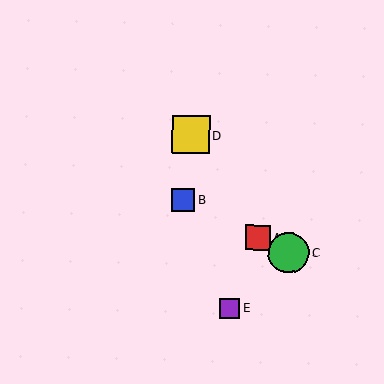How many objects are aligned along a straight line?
3 objects (A, B, C) are aligned along a straight line.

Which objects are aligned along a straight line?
Objects A, B, C are aligned along a straight line.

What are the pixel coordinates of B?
Object B is at (183, 200).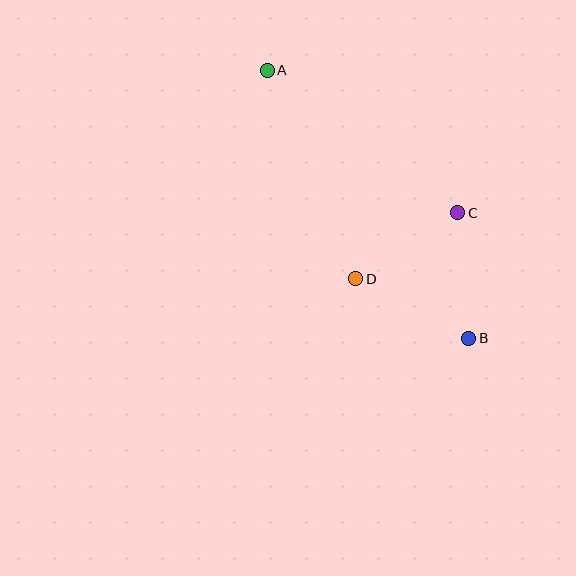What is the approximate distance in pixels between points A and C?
The distance between A and C is approximately 238 pixels.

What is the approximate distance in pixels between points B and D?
The distance between B and D is approximately 127 pixels.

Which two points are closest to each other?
Points C and D are closest to each other.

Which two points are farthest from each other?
Points A and B are farthest from each other.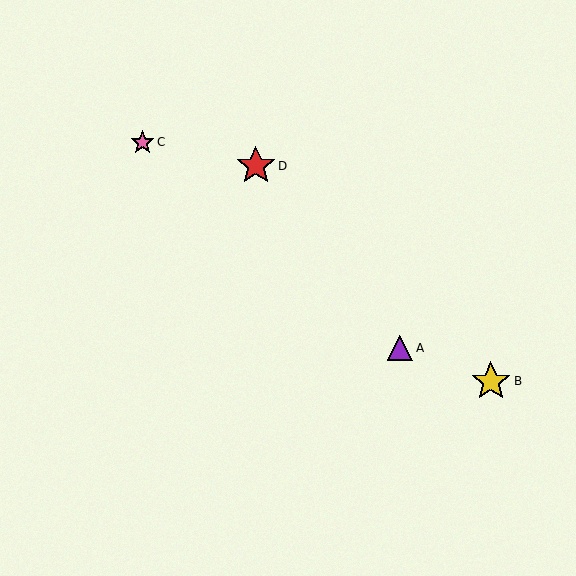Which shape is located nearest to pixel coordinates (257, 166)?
The red star (labeled D) at (256, 166) is nearest to that location.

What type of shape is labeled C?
Shape C is a pink star.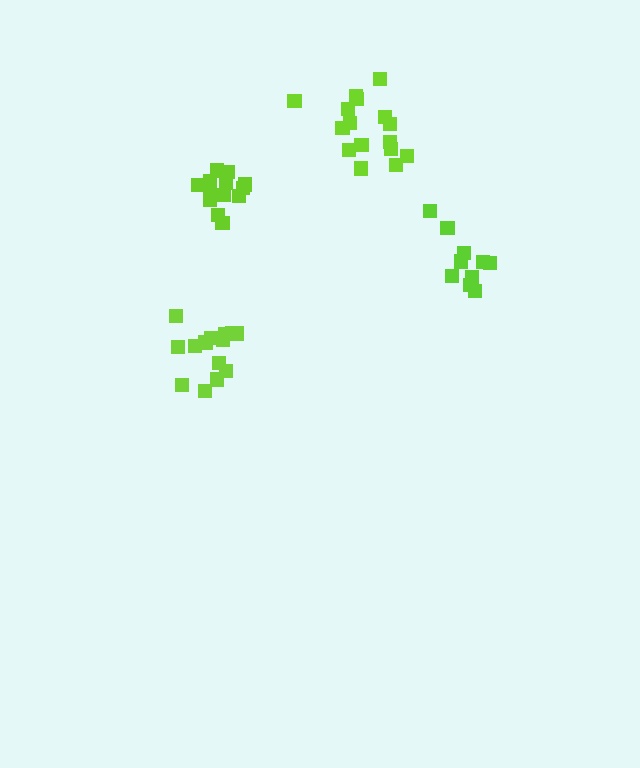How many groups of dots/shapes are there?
There are 4 groups.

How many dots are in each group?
Group 1: 14 dots, Group 2: 16 dots, Group 3: 13 dots, Group 4: 10 dots (53 total).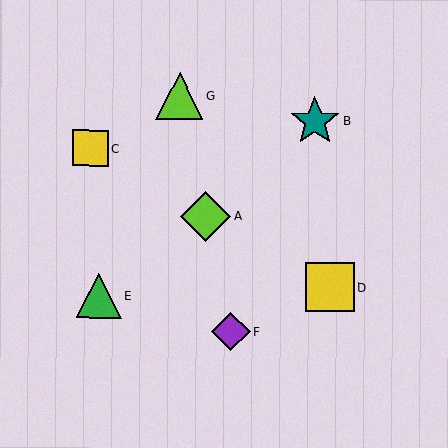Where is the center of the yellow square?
The center of the yellow square is at (330, 287).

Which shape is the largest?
The lime diamond (labeled A) is the largest.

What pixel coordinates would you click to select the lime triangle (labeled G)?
Click at (180, 96) to select the lime triangle G.